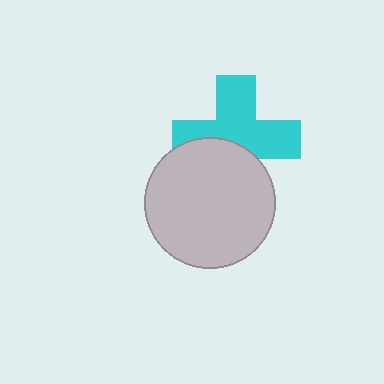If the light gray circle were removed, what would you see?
You would see the complete cyan cross.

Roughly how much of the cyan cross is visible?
About half of it is visible (roughly 63%).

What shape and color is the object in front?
The object in front is a light gray circle.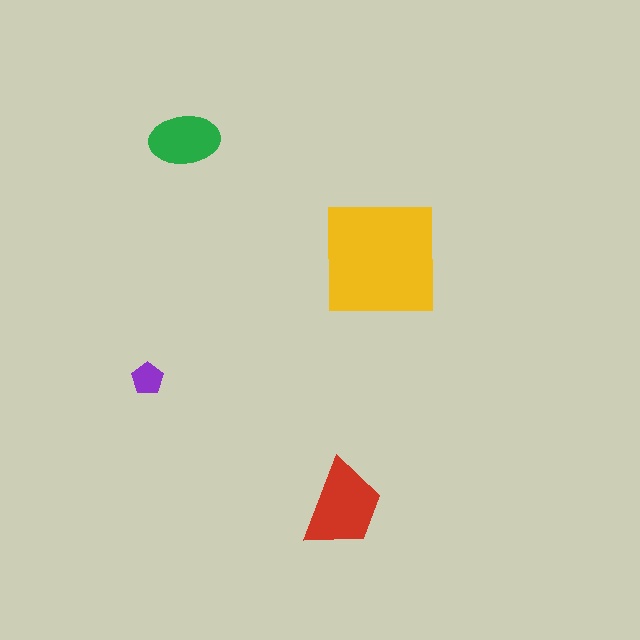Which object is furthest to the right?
The yellow square is rightmost.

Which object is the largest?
The yellow square.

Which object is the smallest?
The purple pentagon.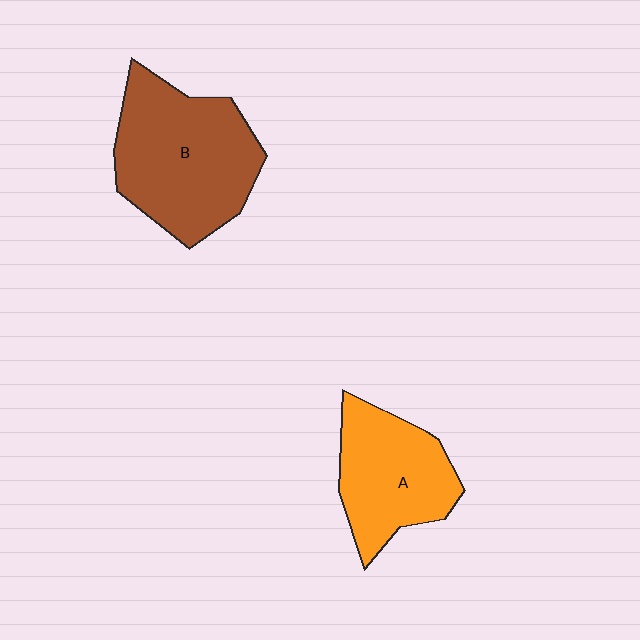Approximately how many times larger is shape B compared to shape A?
Approximately 1.4 times.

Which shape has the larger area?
Shape B (brown).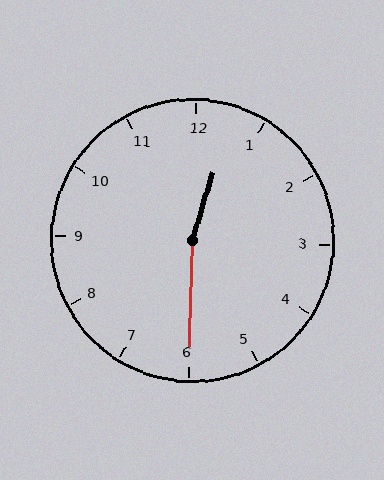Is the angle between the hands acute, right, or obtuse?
It is obtuse.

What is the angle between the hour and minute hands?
Approximately 165 degrees.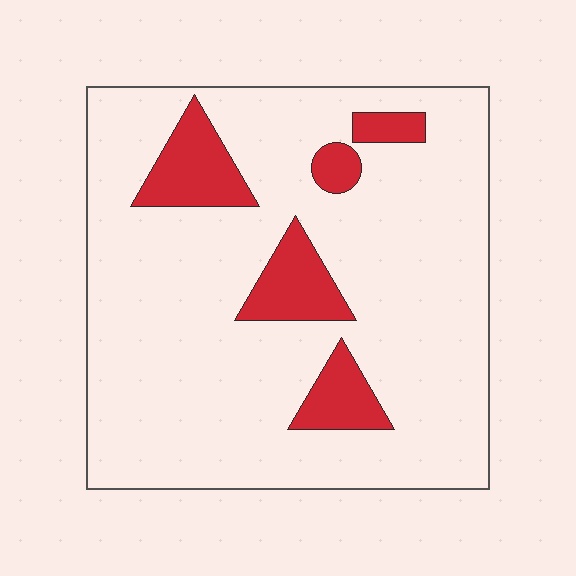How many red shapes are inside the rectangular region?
5.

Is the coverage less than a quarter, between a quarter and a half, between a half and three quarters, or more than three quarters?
Less than a quarter.